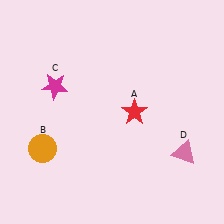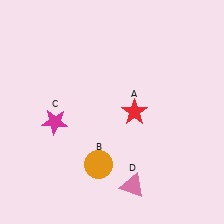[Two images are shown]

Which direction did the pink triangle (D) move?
The pink triangle (D) moved left.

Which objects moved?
The objects that moved are: the orange circle (B), the magenta star (C), the pink triangle (D).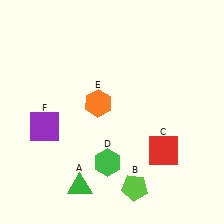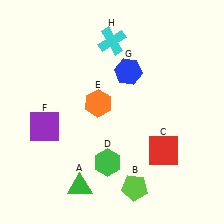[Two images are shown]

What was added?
A blue hexagon (G), a cyan cross (H) were added in Image 2.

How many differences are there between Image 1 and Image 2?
There are 2 differences between the two images.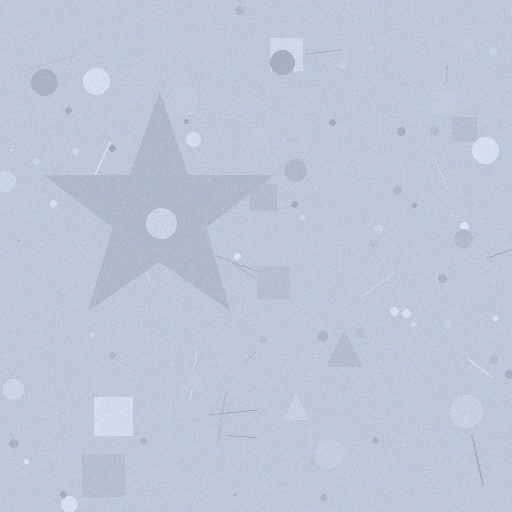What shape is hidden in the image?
A star is hidden in the image.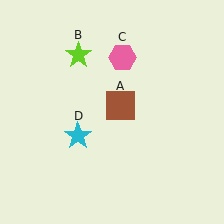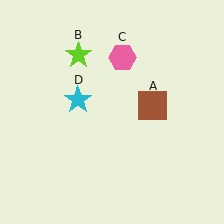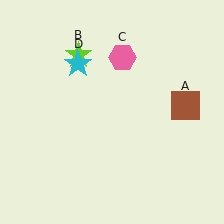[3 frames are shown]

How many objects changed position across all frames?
2 objects changed position: brown square (object A), cyan star (object D).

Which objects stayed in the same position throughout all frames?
Lime star (object B) and pink hexagon (object C) remained stationary.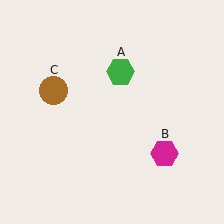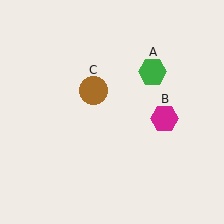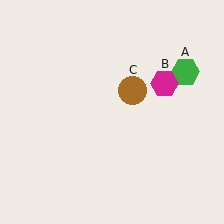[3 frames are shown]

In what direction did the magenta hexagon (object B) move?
The magenta hexagon (object B) moved up.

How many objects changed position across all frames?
3 objects changed position: green hexagon (object A), magenta hexagon (object B), brown circle (object C).